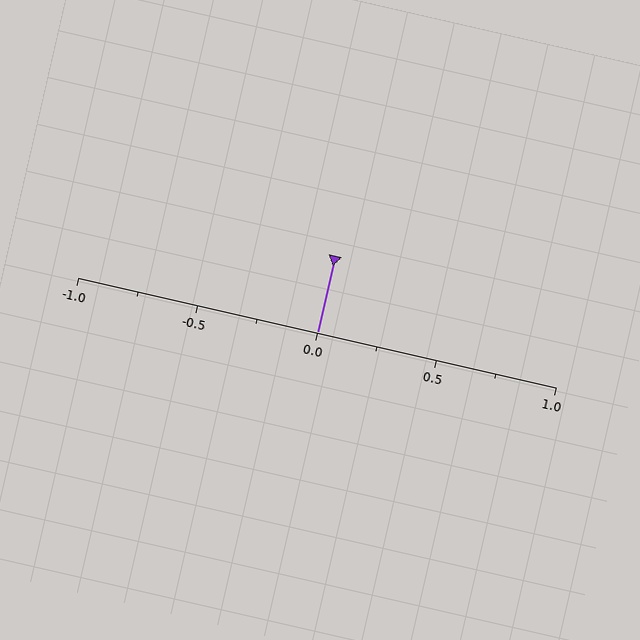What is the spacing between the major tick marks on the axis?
The major ticks are spaced 0.5 apart.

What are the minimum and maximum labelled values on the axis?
The axis runs from -1.0 to 1.0.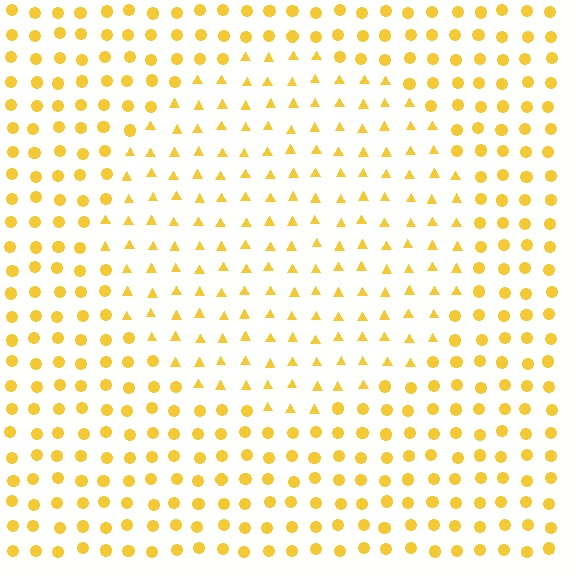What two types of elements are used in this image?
The image uses triangles inside the circle region and circles outside it.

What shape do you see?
I see a circle.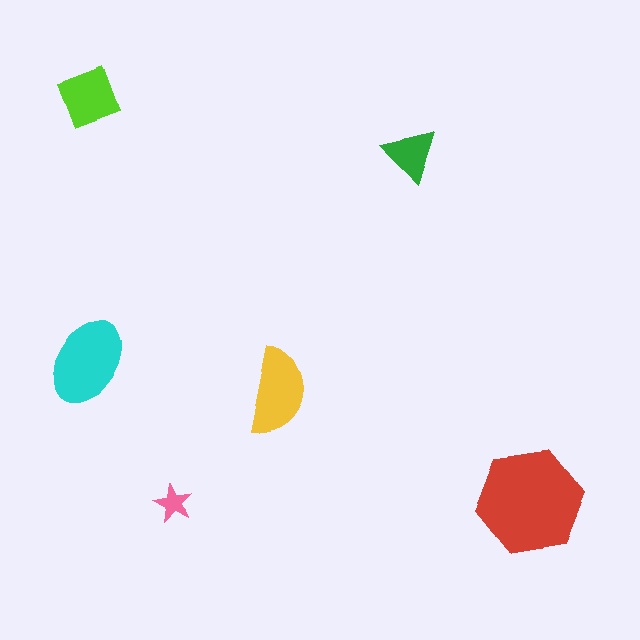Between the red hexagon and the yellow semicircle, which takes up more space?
The red hexagon.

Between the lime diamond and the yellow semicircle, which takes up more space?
The yellow semicircle.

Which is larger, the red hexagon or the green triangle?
The red hexagon.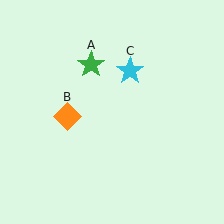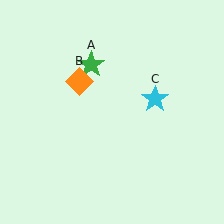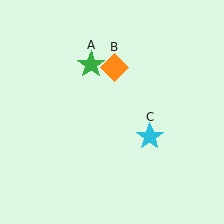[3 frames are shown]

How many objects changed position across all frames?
2 objects changed position: orange diamond (object B), cyan star (object C).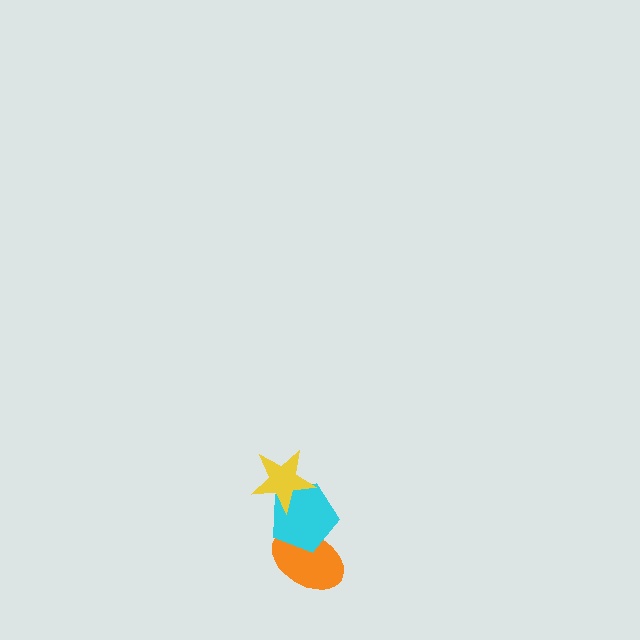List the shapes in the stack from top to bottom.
From top to bottom: the yellow star, the cyan pentagon, the orange ellipse.